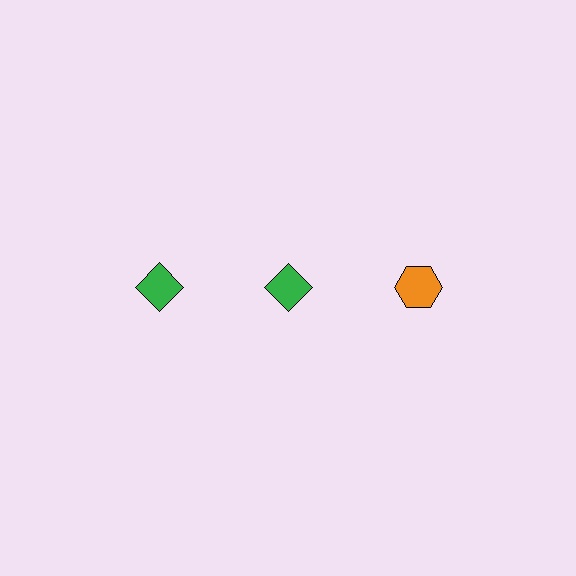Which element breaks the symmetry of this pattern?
The orange hexagon in the top row, center column breaks the symmetry. All other shapes are green diamonds.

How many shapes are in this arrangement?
There are 3 shapes arranged in a grid pattern.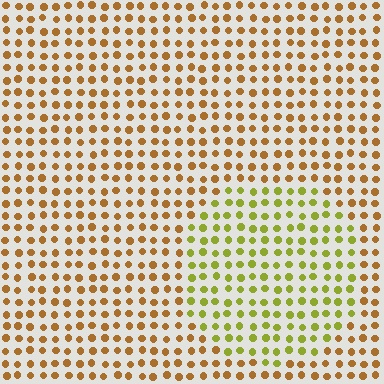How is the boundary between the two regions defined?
The boundary is defined purely by a slight shift in hue (about 41 degrees). Spacing, size, and orientation are identical on both sides.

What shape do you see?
I see a circle.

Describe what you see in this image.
The image is filled with small brown elements in a uniform arrangement. A circle-shaped region is visible where the elements are tinted to a slightly different hue, forming a subtle color boundary.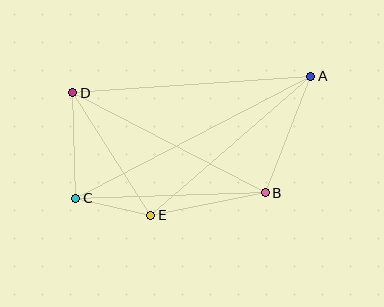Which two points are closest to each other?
Points C and E are closest to each other.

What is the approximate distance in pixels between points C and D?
The distance between C and D is approximately 105 pixels.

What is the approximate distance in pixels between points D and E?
The distance between D and E is approximately 145 pixels.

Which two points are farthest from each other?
Points A and C are farthest from each other.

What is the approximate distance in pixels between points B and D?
The distance between B and D is approximately 217 pixels.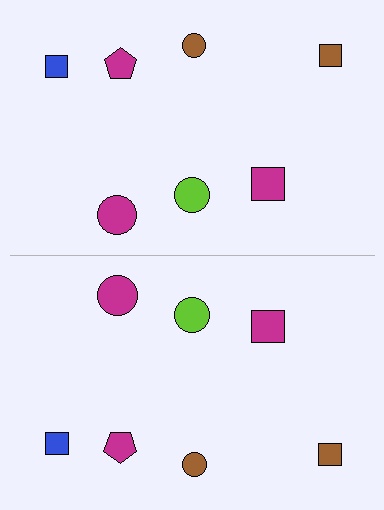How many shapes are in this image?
There are 14 shapes in this image.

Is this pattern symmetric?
Yes, this pattern has bilateral (reflection) symmetry.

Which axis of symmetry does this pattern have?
The pattern has a horizontal axis of symmetry running through the center of the image.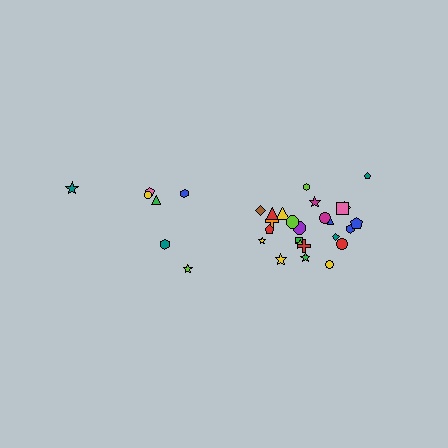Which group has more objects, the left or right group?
The right group.